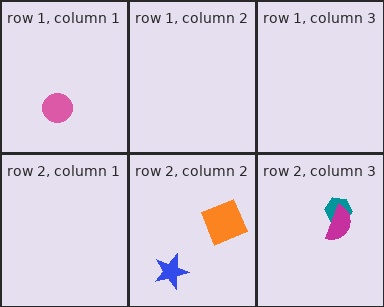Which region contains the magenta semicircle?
The row 2, column 3 region.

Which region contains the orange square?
The row 2, column 2 region.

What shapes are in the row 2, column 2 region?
The orange square, the blue star.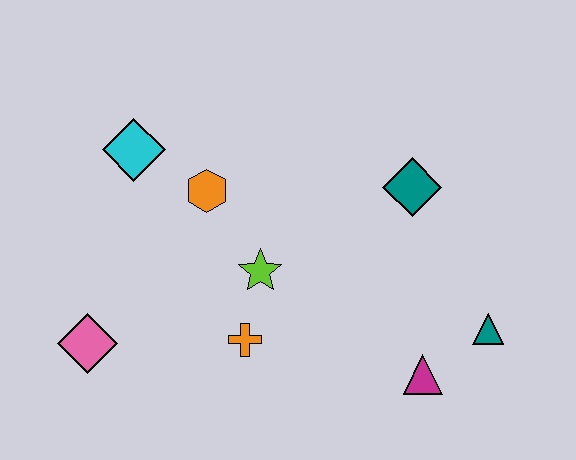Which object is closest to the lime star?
The orange cross is closest to the lime star.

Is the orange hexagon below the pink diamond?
No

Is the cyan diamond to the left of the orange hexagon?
Yes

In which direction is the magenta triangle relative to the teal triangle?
The magenta triangle is to the left of the teal triangle.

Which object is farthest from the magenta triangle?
The cyan diamond is farthest from the magenta triangle.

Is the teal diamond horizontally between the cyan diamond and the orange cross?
No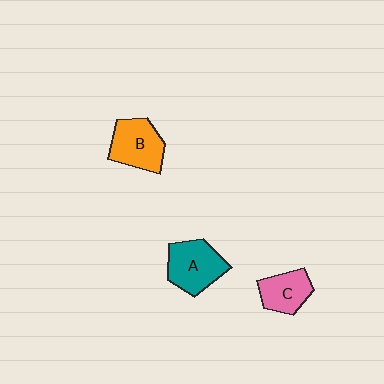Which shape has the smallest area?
Shape C (pink).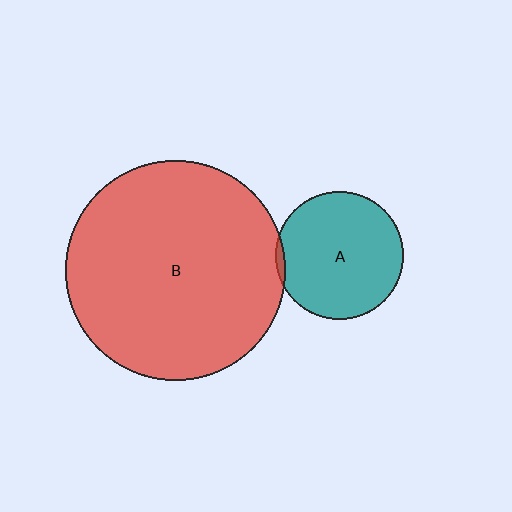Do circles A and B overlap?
Yes.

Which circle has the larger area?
Circle B (red).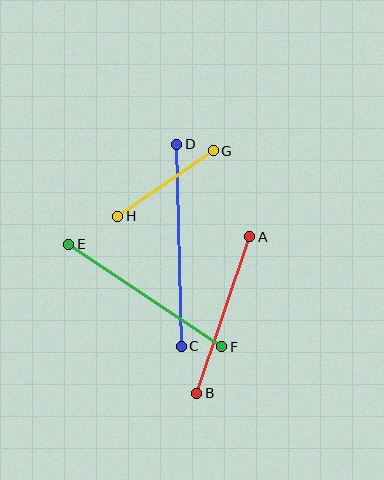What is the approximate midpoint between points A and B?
The midpoint is at approximately (223, 315) pixels.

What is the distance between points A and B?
The distance is approximately 165 pixels.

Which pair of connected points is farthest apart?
Points C and D are farthest apart.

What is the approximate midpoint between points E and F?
The midpoint is at approximately (145, 296) pixels.